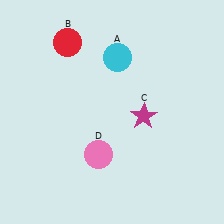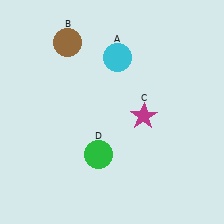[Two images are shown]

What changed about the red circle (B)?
In Image 1, B is red. In Image 2, it changed to brown.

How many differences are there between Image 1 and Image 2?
There are 2 differences between the two images.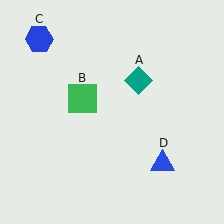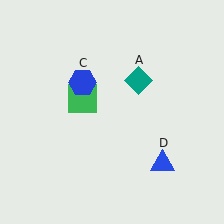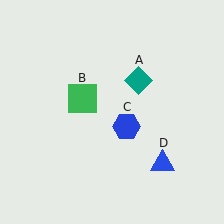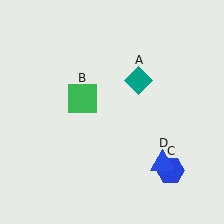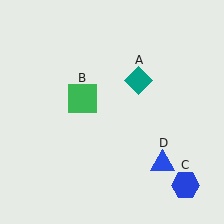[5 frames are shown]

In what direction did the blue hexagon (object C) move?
The blue hexagon (object C) moved down and to the right.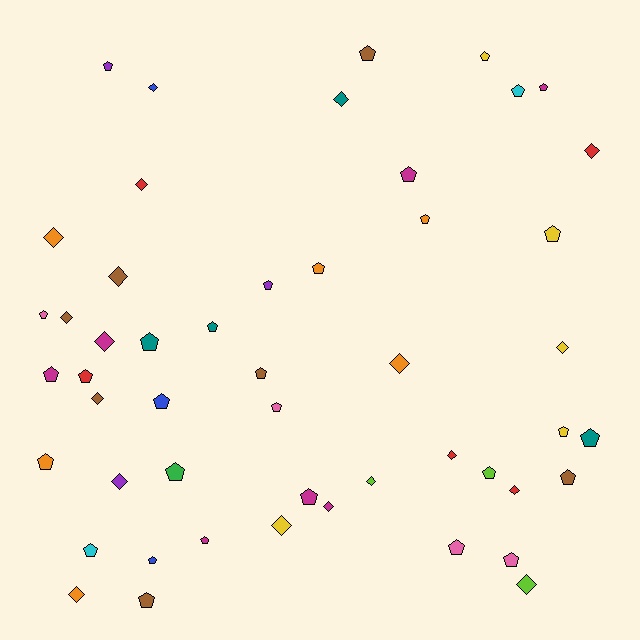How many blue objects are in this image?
There are 3 blue objects.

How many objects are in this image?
There are 50 objects.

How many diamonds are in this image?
There are 19 diamonds.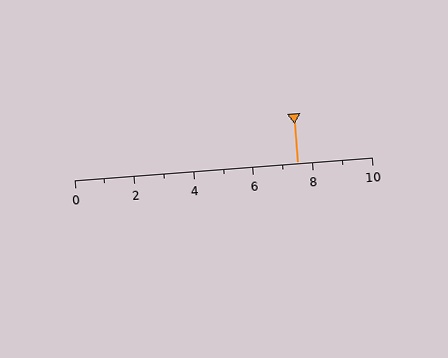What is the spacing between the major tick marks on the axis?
The major ticks are spaced 2 apart.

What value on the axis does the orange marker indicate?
The marker indicates approximately 7.5.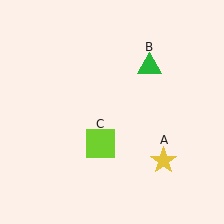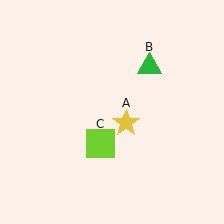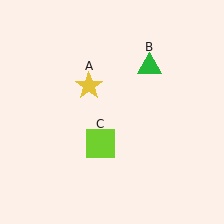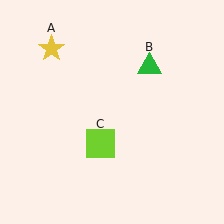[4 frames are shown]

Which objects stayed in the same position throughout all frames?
Green triangle (object B) and lime square (object C) remained stationary.